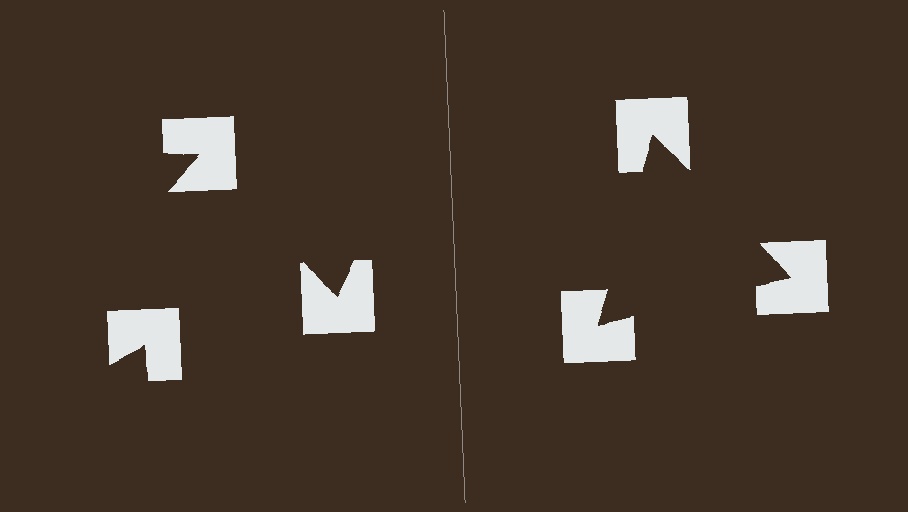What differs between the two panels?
The notched squares are positioned identically on both sides; only the wedge orientations differ. On the right they align to a triangle; on the left they are misaligned.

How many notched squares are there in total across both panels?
6 — 3 on each side.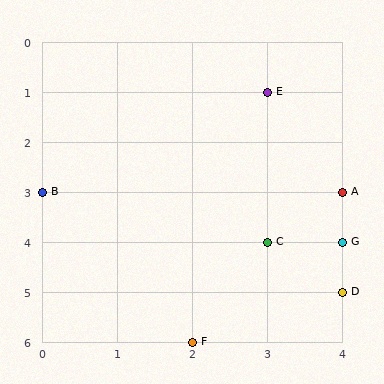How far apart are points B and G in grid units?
Points B and G are 4 columns and 1 row apart (about 4.1 grid units diagonally).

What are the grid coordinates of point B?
Point B is at grid coordinates (0, 3).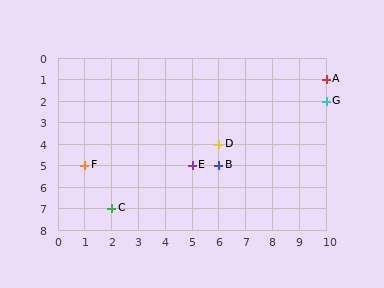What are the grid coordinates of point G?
Point G is at grid coordinates (10, 2).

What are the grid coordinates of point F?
Point F is at grid coordinates (1, 5).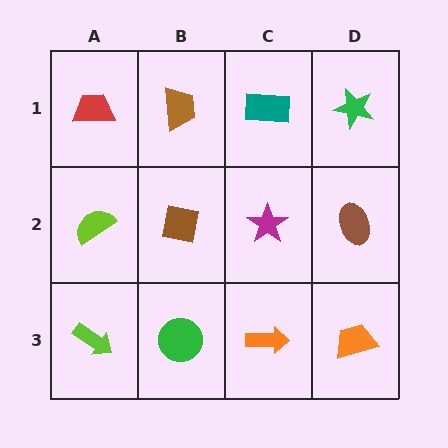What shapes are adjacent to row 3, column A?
A lime semicircle (row 2, column A), a green circle (row 3, column B).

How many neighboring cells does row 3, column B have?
3.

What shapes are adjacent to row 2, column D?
A green star (row 1, column D), an orange trapezoid (row 3, column D), a magenta star (row 2, column C).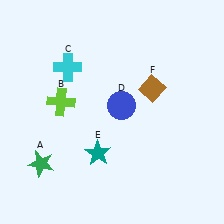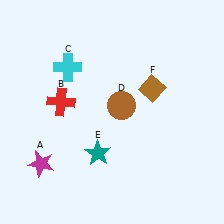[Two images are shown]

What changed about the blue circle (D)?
In Image 1, D is blue. In Image 2, it changed to brown.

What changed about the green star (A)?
In Image 1, A is green. In Image 2, it changed to magenta.